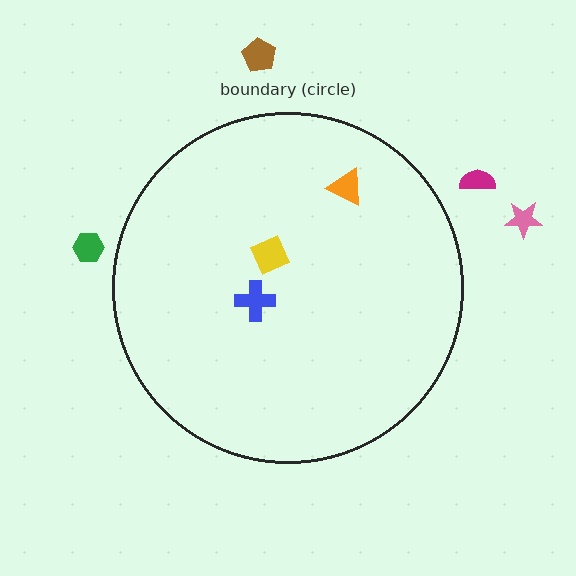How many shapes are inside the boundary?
3 inside, 4 outside.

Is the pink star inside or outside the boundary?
Outside.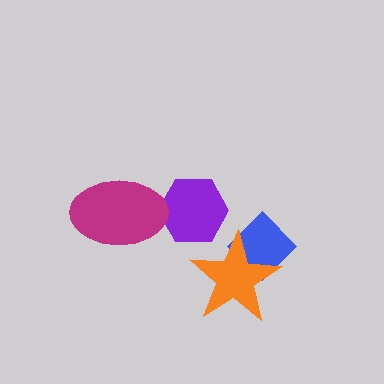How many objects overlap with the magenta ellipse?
1 object overlaps with the magenta ellipse.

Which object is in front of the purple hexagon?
The magenta ellipse is in front of the purple hexagon.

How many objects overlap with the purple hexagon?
1 object overlaps with the purple hexagon.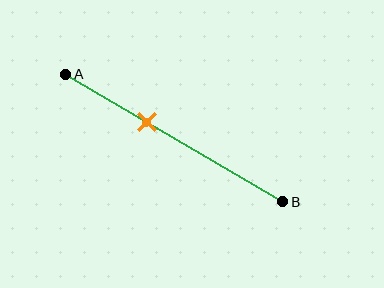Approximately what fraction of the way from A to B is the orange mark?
The orange mark is approximately 40% of the way from A to B.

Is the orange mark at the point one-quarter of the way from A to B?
No, the mark is at about 40% from A, not at the 25% one-quarter point.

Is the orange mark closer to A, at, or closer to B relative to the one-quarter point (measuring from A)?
The orange mark is closer to point B than the one-quarter point of segment AB.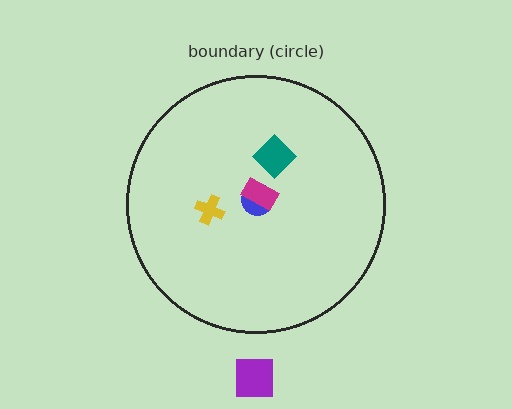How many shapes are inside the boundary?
4 inside, 1 outside.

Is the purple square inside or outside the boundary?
Outside.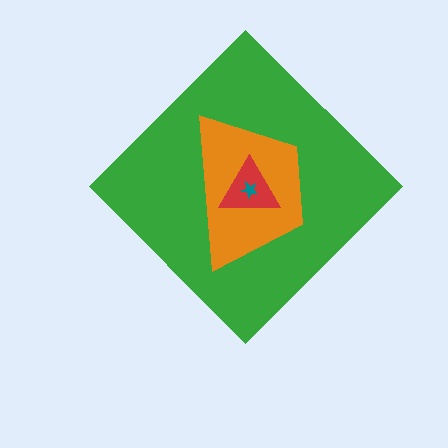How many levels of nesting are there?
4.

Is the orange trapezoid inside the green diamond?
Yes.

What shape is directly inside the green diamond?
The orange trapezoid.